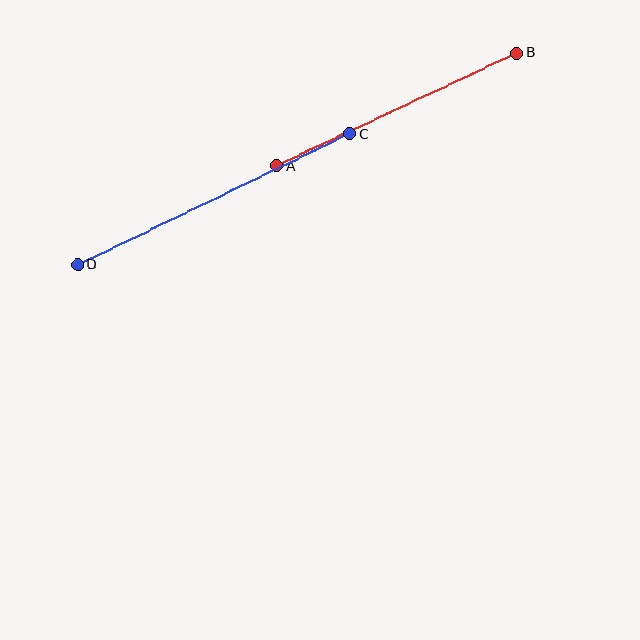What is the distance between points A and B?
The distance is approximately 265 pixels.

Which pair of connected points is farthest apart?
Points C and D are farthest apart.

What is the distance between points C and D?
The distance is approximately 302 pixels.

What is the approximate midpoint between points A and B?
The midpoint is at approximately (397, 109) pixels.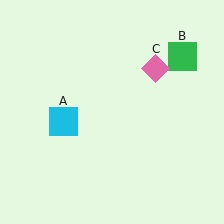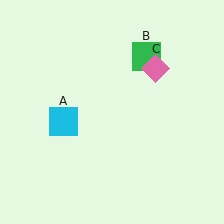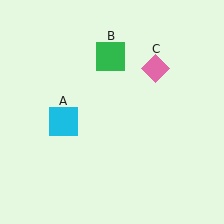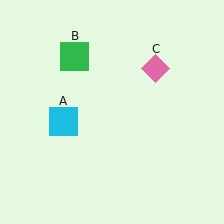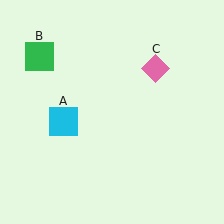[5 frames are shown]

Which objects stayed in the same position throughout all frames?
Cyan square (object A) and pink diamond (object C) remained stationary.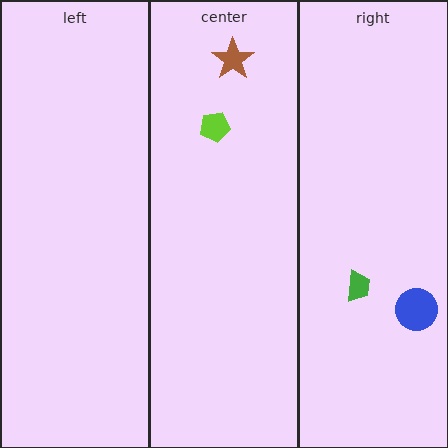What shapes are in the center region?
The lime pentagon, the brown star.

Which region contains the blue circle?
The right region.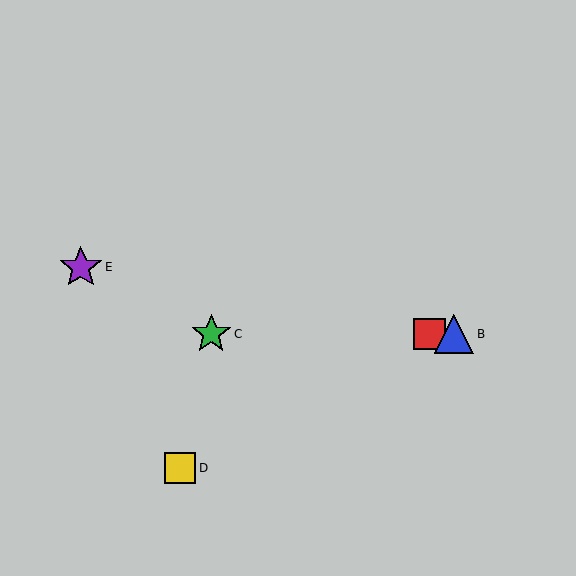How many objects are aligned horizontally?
3 objects (A, B, C) are aligned horizontally.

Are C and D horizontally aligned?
No, C is at y≈334 and D is at y≈468.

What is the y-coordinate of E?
Object E is at y≈268.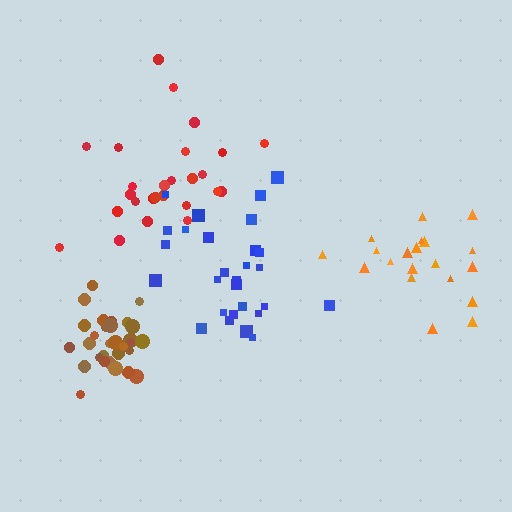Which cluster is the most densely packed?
Brown.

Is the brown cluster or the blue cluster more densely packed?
Brown.